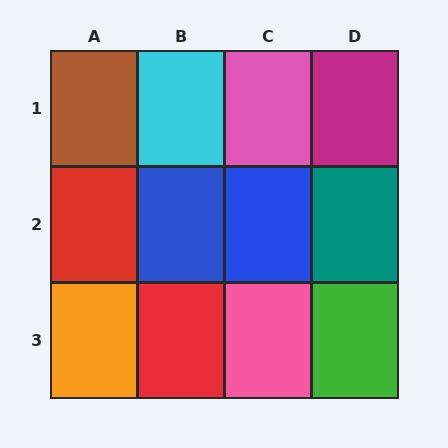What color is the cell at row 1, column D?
Magenta.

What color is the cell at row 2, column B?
Blue.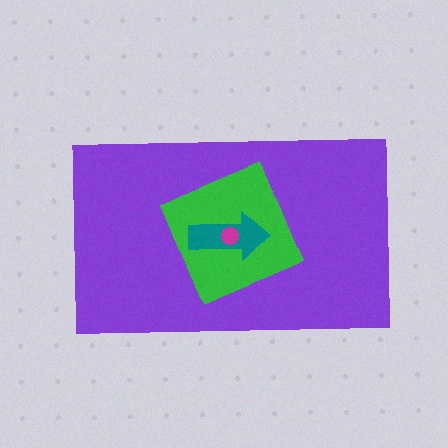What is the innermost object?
The magenta circle.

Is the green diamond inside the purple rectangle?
Yes.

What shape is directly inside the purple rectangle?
The green diamond.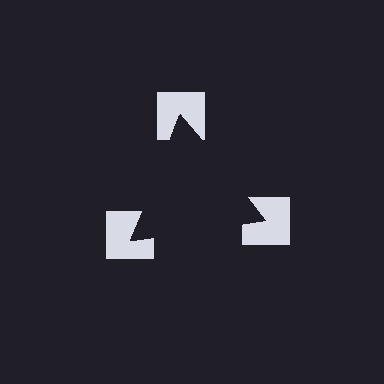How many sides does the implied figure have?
3 sides.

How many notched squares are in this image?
There are 3 — one at each vertex of the illusory triangle.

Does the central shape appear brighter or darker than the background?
It typically appears slightly darker than the background, even though no actual brightness change is drawn.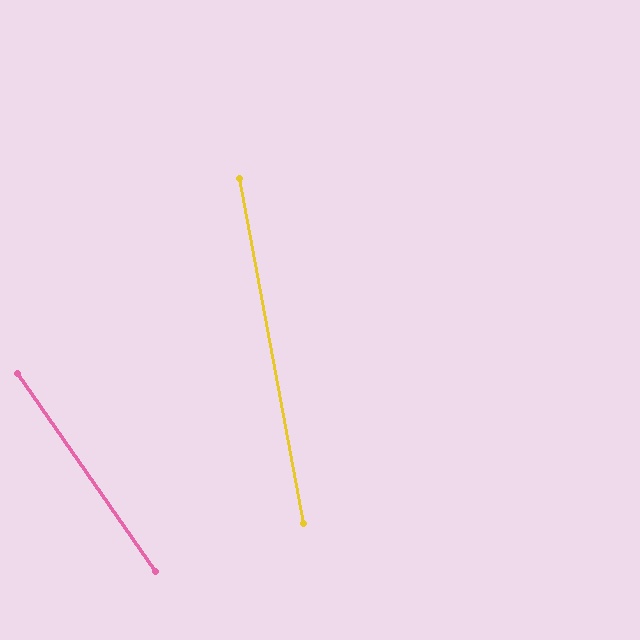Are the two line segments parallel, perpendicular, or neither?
Neither parallel nor perpendicular — they differ by about 24°.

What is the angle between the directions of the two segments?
Approximately 24 degrees.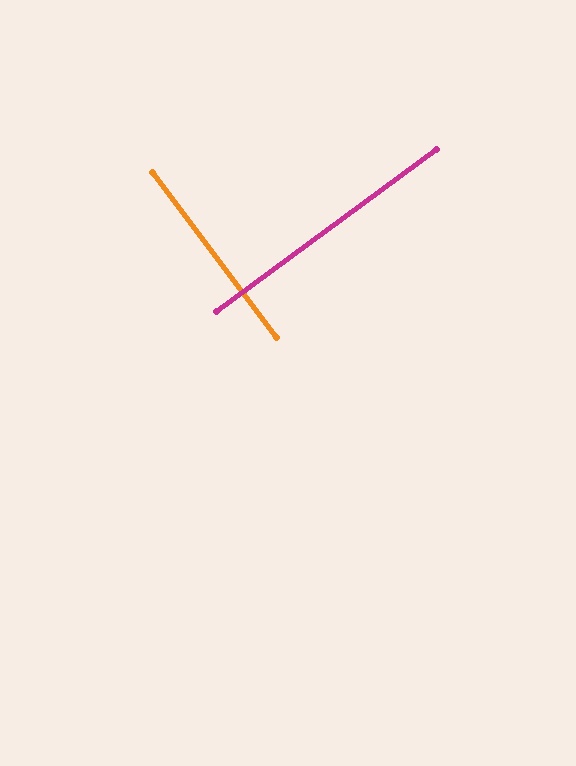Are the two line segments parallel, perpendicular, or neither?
Perpendicular — they meet at approximately 89°.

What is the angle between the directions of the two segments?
Approximately 89 degrees.